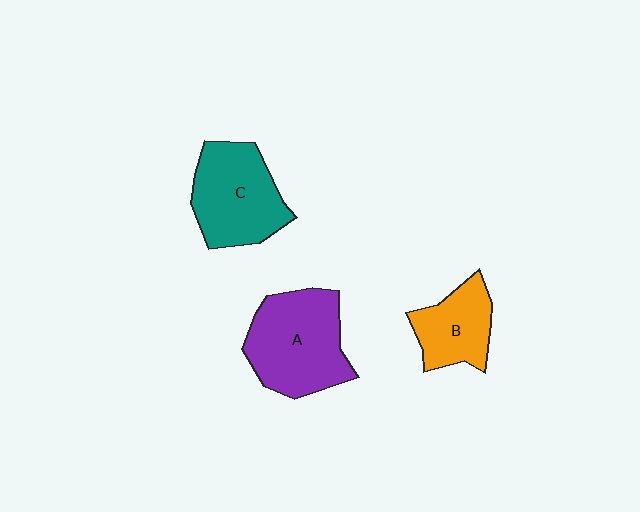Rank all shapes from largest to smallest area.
From largest to smallest: A (purple), C (teal), B (orange).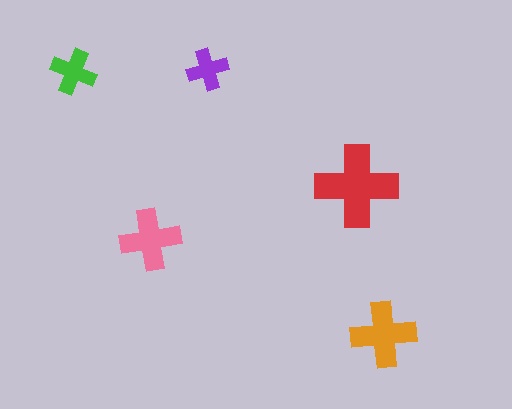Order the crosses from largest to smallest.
the red one, the orange one, the pink one, the green one, the purple one.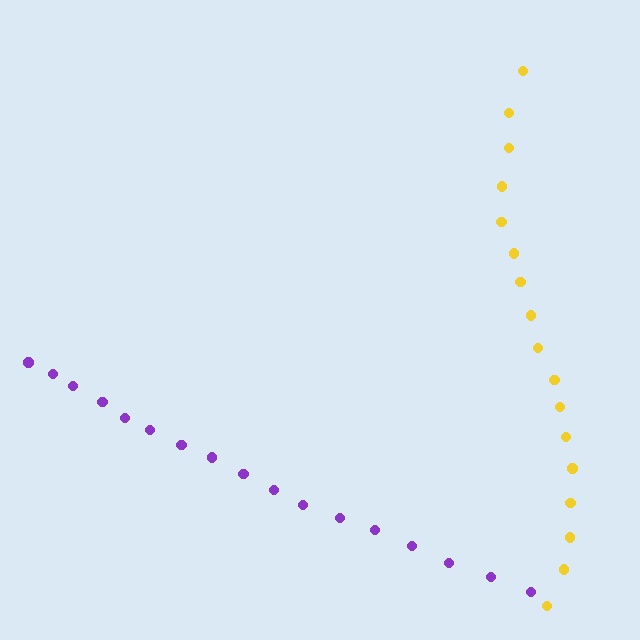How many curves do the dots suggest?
There are 2 distinct paths.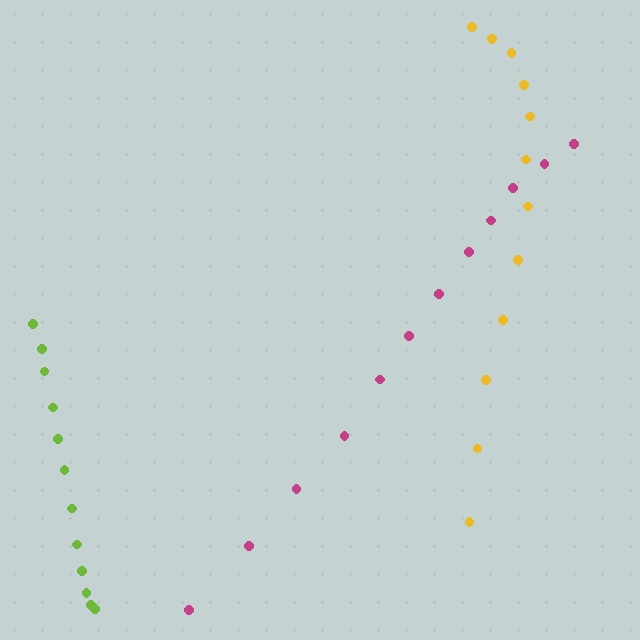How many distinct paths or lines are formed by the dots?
There are 3 distinct paths.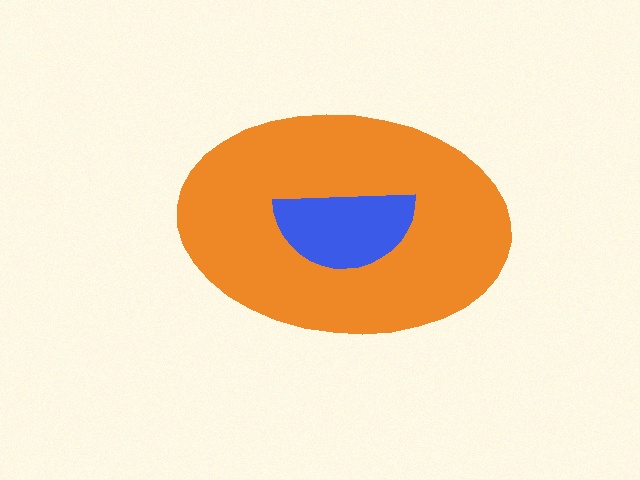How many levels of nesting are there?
2.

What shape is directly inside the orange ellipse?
The blue semicircle.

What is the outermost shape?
The orange ellipse.